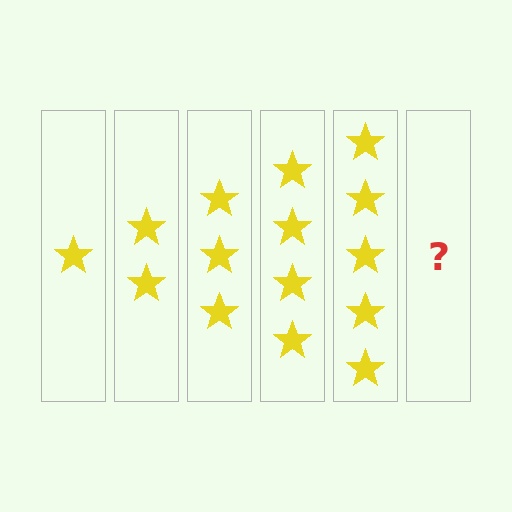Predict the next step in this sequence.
The next step is 6 stars.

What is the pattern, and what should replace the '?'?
The pattern is that each step adds one more star. The '?' should be 6 stars.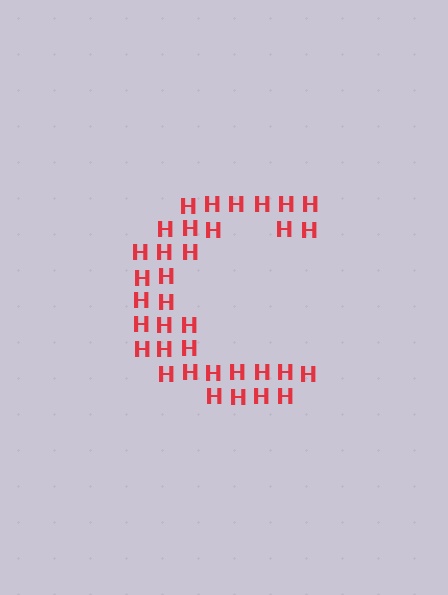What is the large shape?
The large shape is the letter C.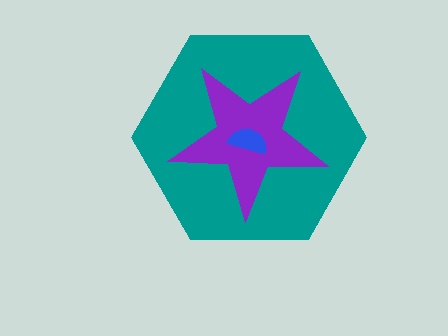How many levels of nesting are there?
3.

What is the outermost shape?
The teal hexagon.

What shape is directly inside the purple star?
The blue semicircle.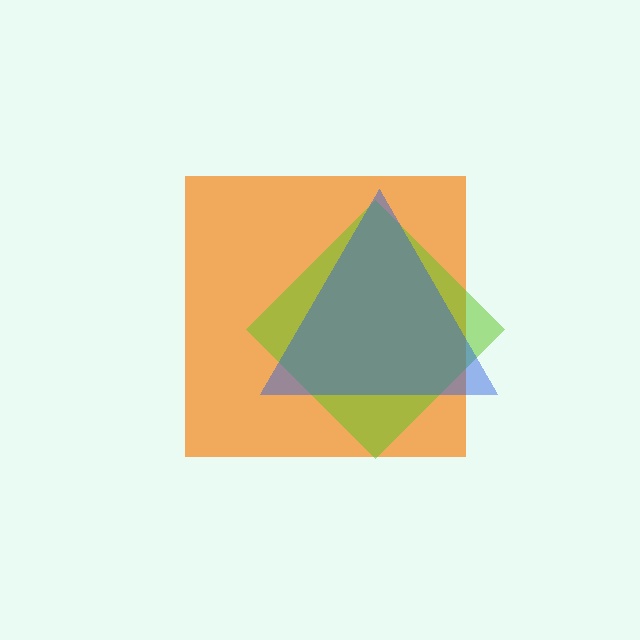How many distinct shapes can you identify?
There are 3 distinct shapes: an orange square, a lime diamond, a blue triangle.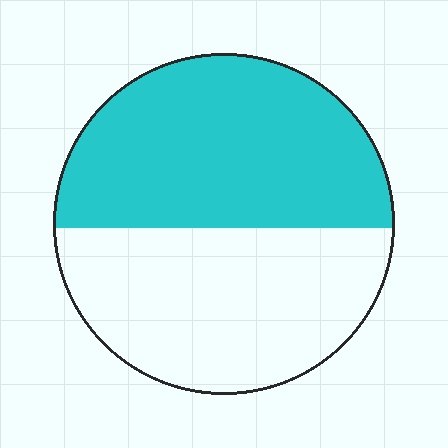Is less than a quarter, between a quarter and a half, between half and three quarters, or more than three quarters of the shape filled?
Between half and three quarters.